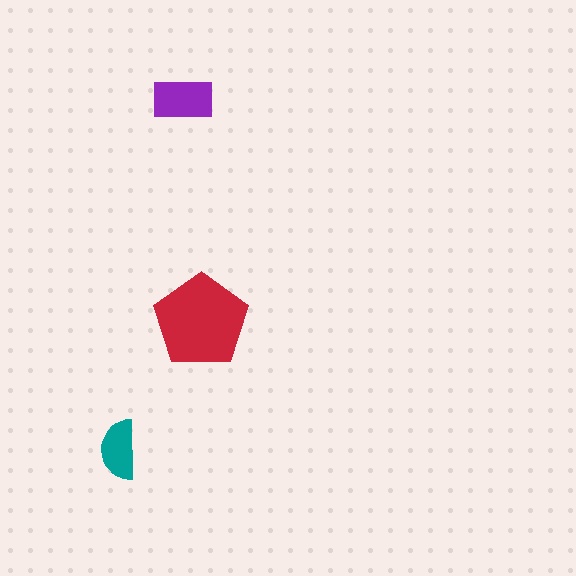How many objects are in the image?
There are 3 objects in the image.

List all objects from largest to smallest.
The red pentagon, the purple rectangle, the teal semicircle.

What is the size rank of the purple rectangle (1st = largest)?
2nd.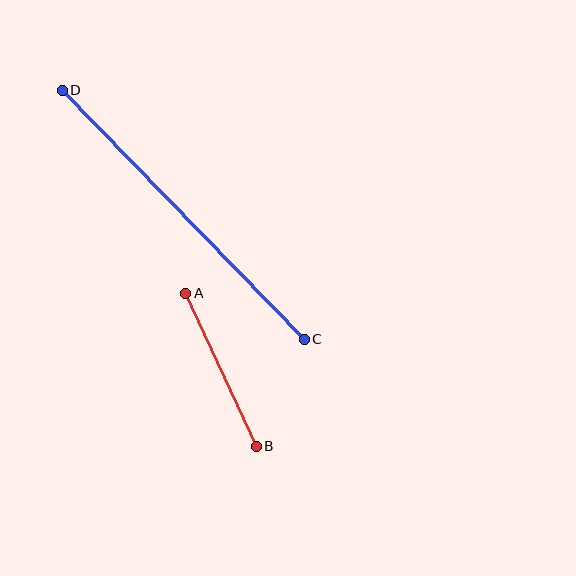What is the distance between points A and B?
The distance is approximately 168 pixels.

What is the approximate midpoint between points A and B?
The midpoint is at approximately (221, 370) pixels.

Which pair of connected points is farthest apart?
Points C and D are farthest apart.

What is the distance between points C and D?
The distance is approximately 347 pixels.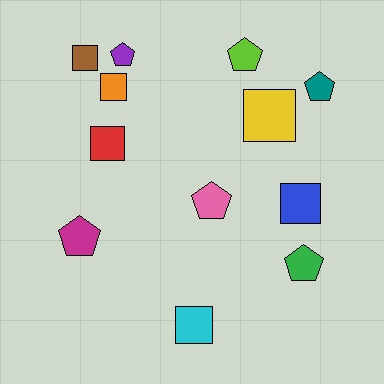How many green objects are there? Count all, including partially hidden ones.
There is 1 green object.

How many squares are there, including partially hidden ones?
There are 6 squares.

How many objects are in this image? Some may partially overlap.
There are 12 objects.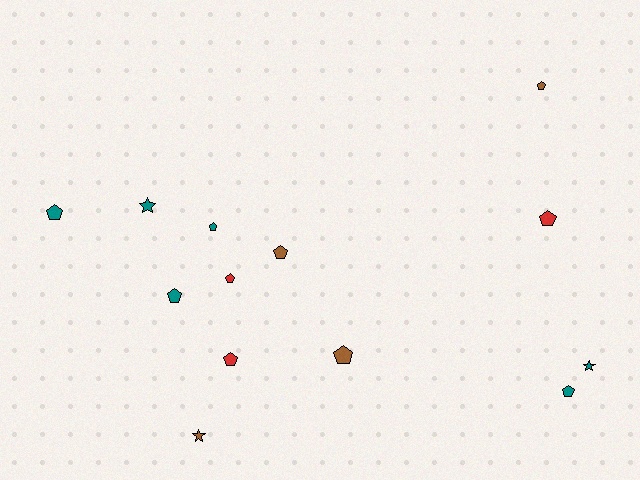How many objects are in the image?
There are 13 objects.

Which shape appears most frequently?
Pentagon, with 10 objects.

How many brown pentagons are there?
There are 3 brown pentagons.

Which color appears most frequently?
Teal, with 6 objects.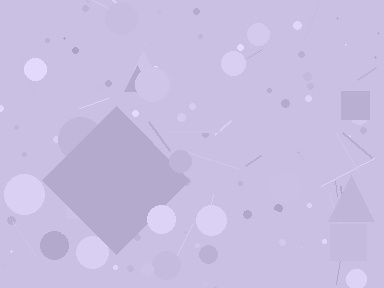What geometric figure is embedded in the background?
A diamond is embedded in the background.